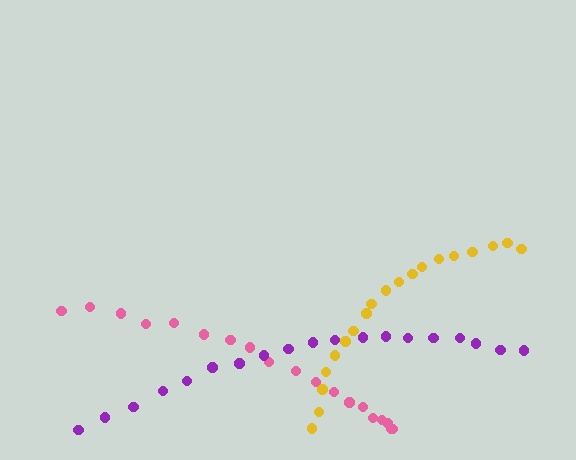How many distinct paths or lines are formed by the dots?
There are 3 distinct paths.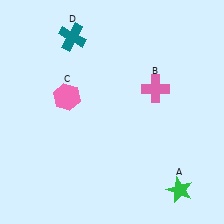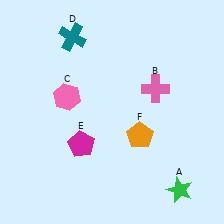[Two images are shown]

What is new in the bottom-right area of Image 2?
An orange pentagon (F) was added in the bottom-right area of Image 2.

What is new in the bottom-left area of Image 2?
A magenta pentagon (E) was added in the bottom-left area of Image 2.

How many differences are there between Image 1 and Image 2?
There are 2 differences between the two images.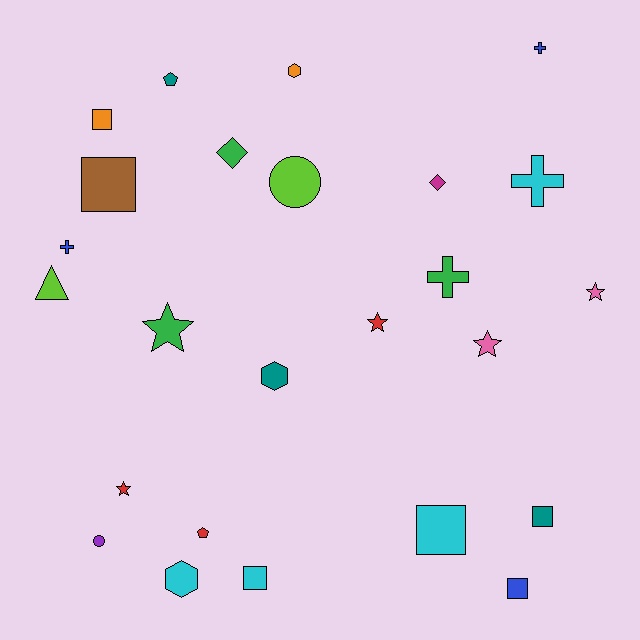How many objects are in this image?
There are 25 objects.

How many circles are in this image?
There are 2 circles.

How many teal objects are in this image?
There are 3 teal objects.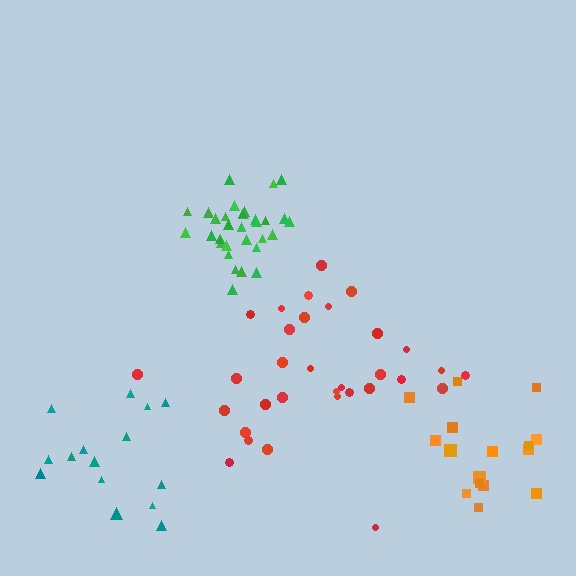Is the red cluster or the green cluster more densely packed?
Green.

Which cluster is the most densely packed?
Green.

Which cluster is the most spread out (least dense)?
Teal.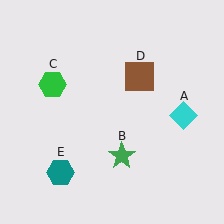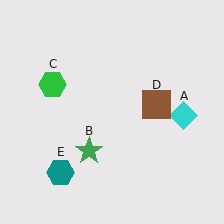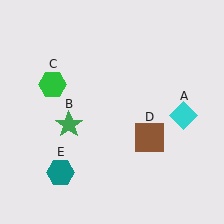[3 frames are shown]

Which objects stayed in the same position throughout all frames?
Cyan diamond (object A) and green hexagon (object C) and teal hexagon (object E) remained stationary.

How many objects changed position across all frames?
2 objects changed position: green star (object B), brown square (object D).